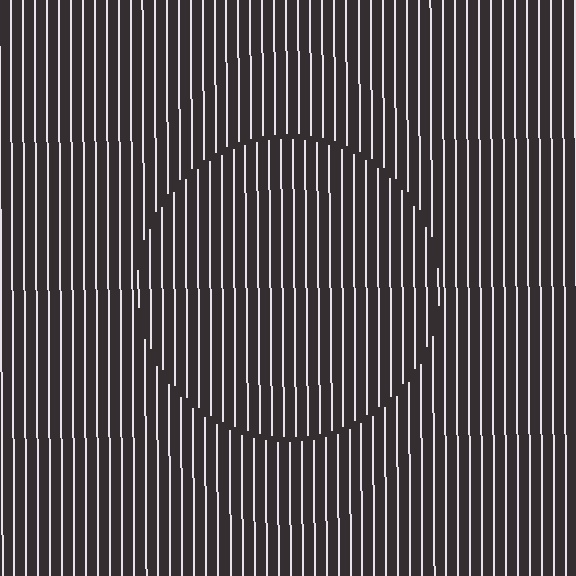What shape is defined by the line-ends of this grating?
An illusory circle. The interior of the shape contains the same grating, shifted by half a period — the contour is defined by the phase discontinuity where line-ends from the inner and outer gratings abut.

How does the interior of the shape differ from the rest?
The interior of the shape contains the same grating, shifted by half a period — the contour is defined by the phase discontinuity where line-ends from the inner and outer gratings abut.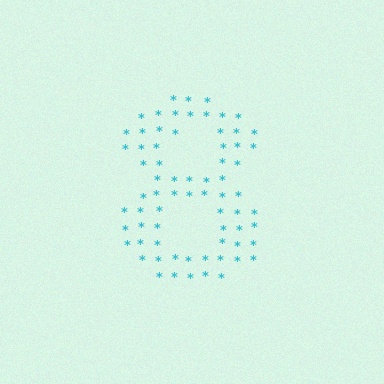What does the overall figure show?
The overall figure shows the digit 8.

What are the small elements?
The small elements are asterisks.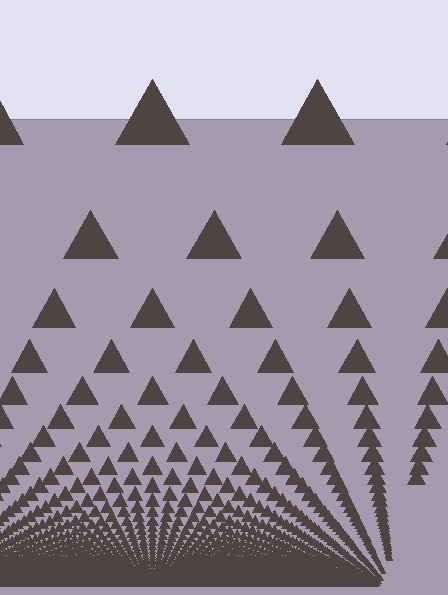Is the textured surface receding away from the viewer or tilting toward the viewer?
The surface appears to tilt toward the viewer. Texture elements get larger and sparser toward the top.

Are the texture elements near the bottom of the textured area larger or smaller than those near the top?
Smaller. The gradient is inverted — elements near the bottom are smaller and denser.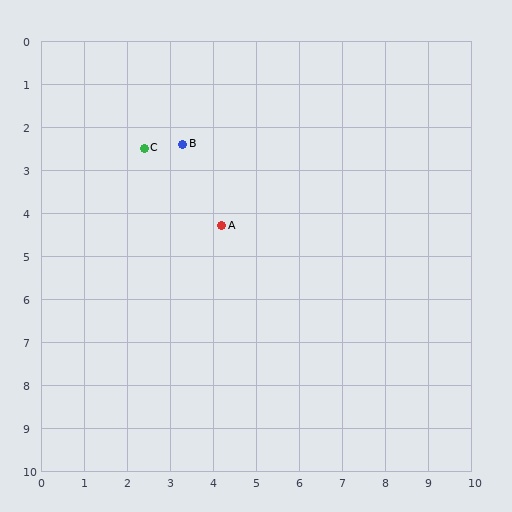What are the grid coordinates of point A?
Point A is at approximately (4.2, 4.3).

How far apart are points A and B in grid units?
Points A and B are about 2.1 grid units apart.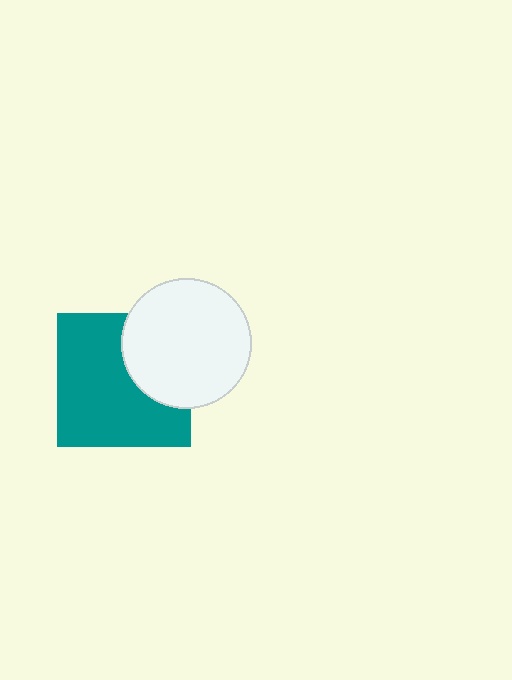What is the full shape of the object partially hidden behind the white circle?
The partially hidden object is a teal square.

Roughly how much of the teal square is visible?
Most of it is visible (roughly 68%).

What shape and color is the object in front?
The object in front is a white circle.